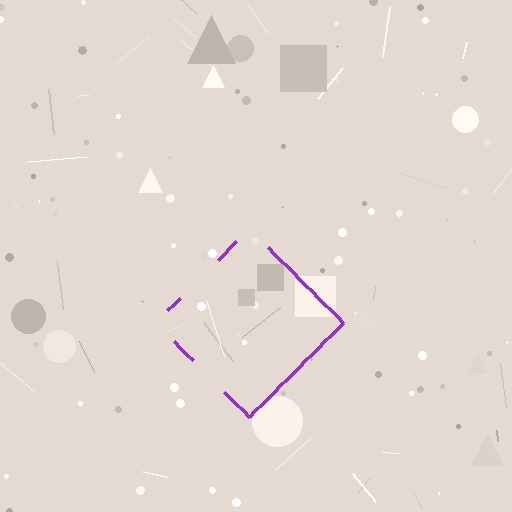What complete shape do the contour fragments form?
The contour fragments form a diamond.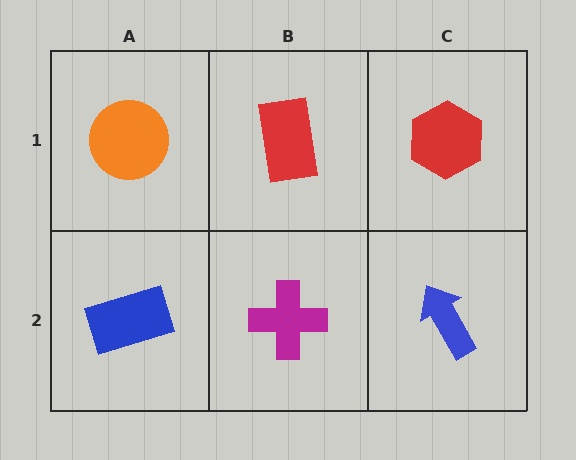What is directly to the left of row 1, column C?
A red rectangle.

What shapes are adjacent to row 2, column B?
A red rectangle (row 1, column B), a blue rectangle (row 2, column A), a blue arrow (row 2, column C).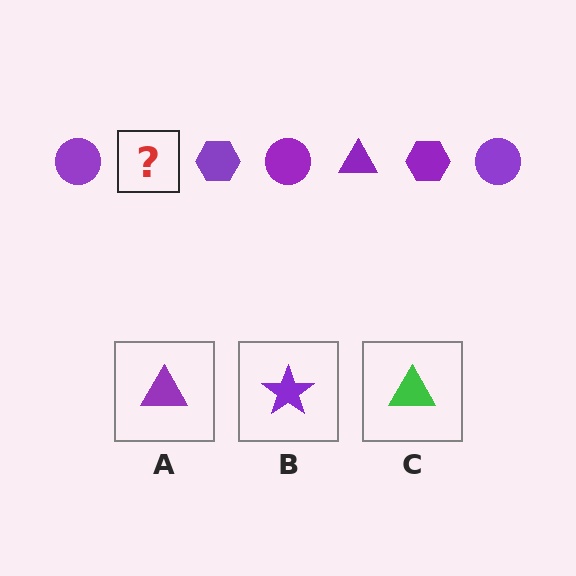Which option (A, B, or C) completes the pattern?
A.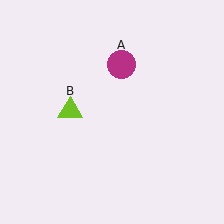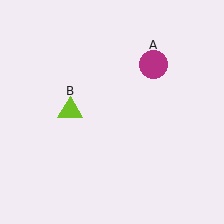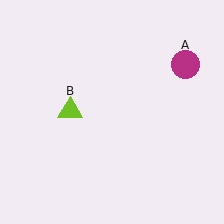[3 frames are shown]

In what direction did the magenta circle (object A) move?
The magenta circle (object A) moved right.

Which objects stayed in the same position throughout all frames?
Lime triangle (object B) remained stationary.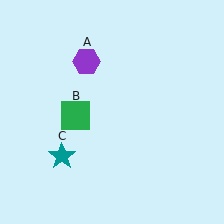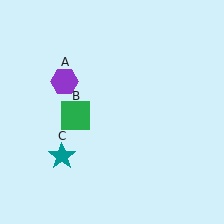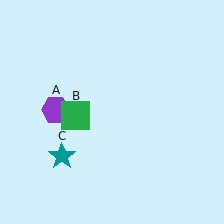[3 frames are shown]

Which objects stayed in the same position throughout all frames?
Green square (object B) and teal star (object C) remained stationary.